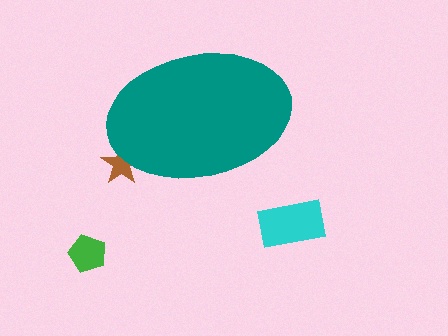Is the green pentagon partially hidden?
No, the green pentagon is fully visible.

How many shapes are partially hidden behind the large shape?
1 shape is partially hidden.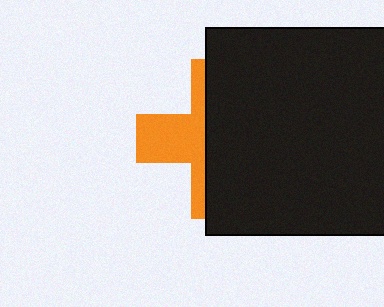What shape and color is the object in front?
The object in front is a black square.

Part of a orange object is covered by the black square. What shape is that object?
It is a cross.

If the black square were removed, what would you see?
You would see the complete orange cross.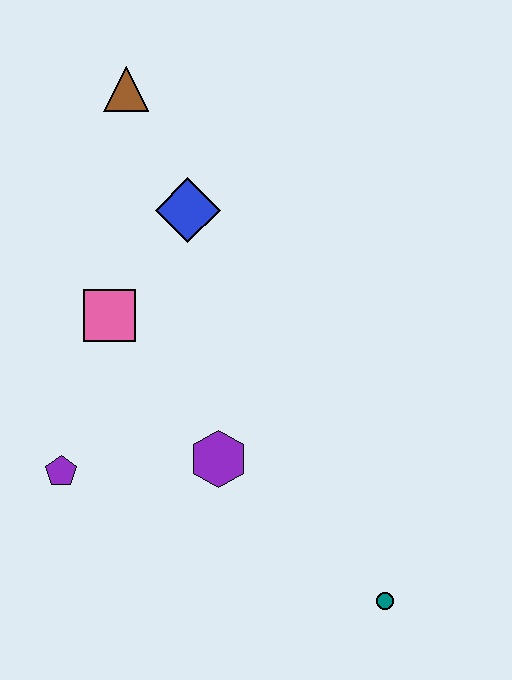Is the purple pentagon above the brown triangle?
No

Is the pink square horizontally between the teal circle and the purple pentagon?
Yes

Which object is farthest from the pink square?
The teal circle is farthest from the pink square.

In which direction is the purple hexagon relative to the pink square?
The purple hexagon is below the pink square.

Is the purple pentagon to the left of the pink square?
Yes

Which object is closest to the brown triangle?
The blue diamond is closest to the brown triangle.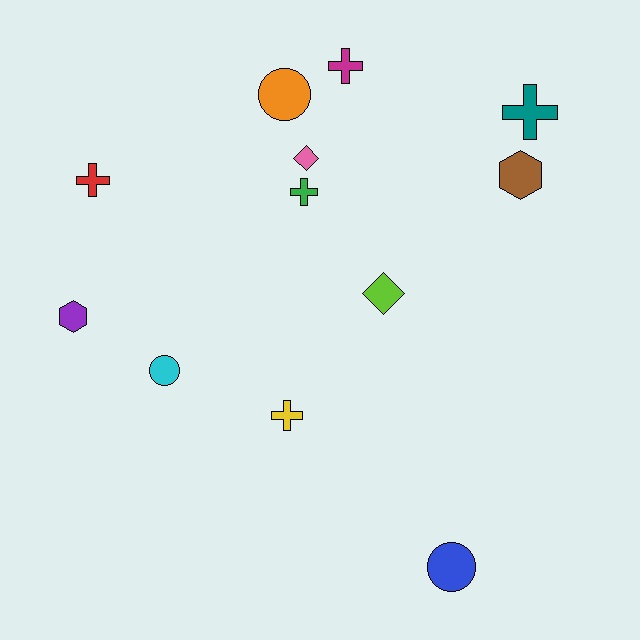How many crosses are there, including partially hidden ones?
There are 5 crosses.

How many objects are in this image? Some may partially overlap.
There are 12 objects.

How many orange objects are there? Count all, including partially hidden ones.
There is 1 orange object.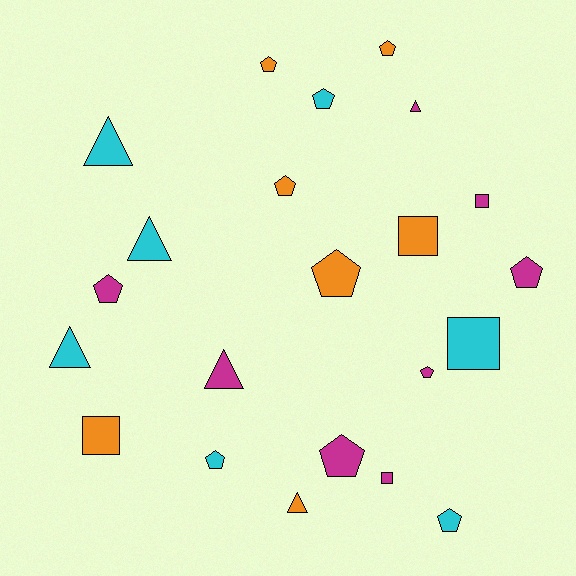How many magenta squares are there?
There are 2 magenta squares.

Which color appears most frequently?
Magenta, with 8 objects.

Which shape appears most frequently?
Pentagon, with 11 objects.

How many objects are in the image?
There are 22 objects.